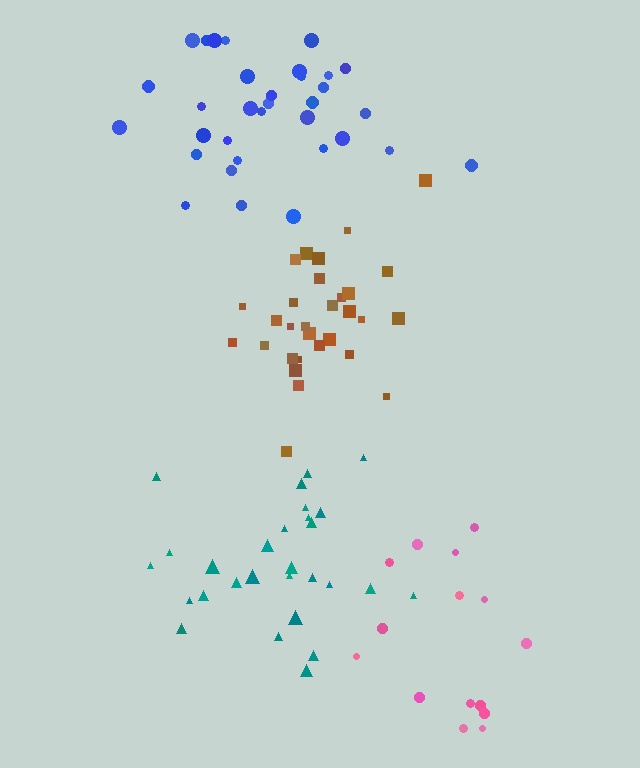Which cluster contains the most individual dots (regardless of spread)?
Blue (33).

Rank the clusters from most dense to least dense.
brown, teal, blue, pink.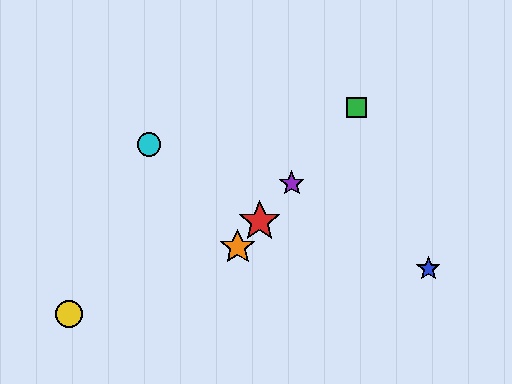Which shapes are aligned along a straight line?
The red star, the green square, the purple star, the orange star are aligned along a straight line.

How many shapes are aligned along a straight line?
4 shapes (the red star, the green square, the purple star, the orange star) are aligned along a straight line.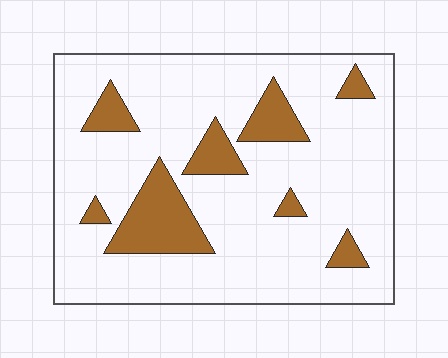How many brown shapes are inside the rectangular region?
8.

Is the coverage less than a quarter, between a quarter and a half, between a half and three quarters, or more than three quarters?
Less than a quarter.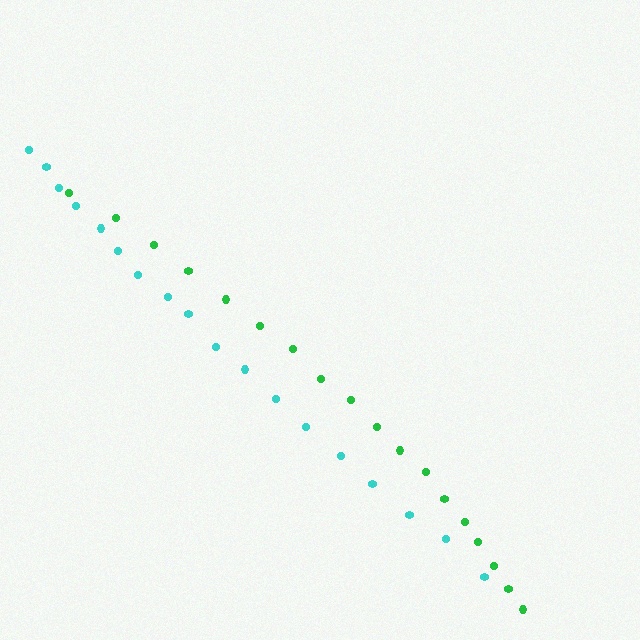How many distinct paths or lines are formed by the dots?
There are 2 distinct paths.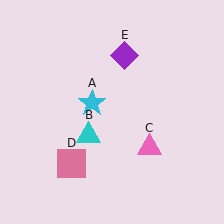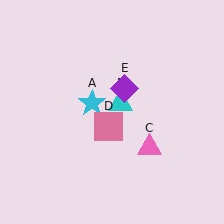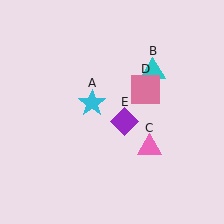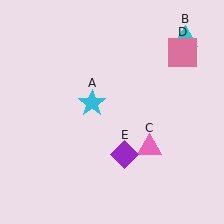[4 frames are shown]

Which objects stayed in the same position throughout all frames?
Cyan star (object A) and pink triangle (object C) remained stationary.